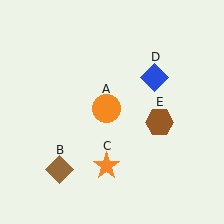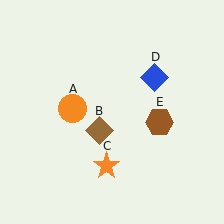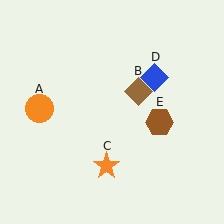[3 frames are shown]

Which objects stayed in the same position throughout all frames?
Orange star (object C) and blue diamond (object D) and brown hexagon (object E) remained stationary.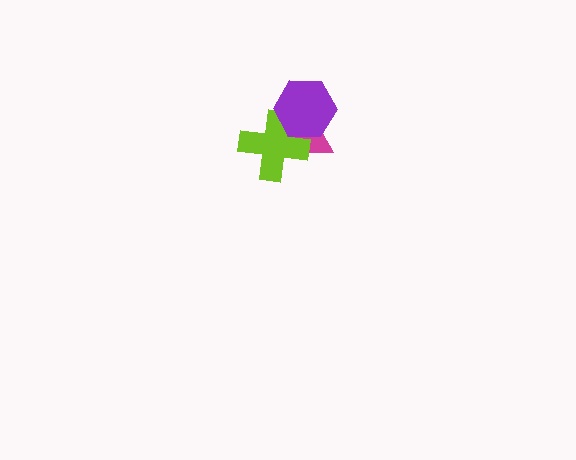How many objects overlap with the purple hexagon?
2 objects overlap with the purple hexagon.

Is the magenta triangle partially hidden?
Yes, it is partially covered by another shape.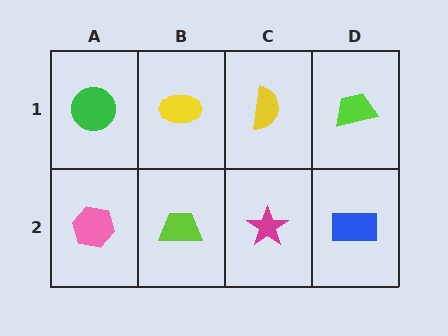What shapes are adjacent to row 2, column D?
A lime trapezoid (row 1, column D), a magenta star (row 2, column C).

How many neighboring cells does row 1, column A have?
2.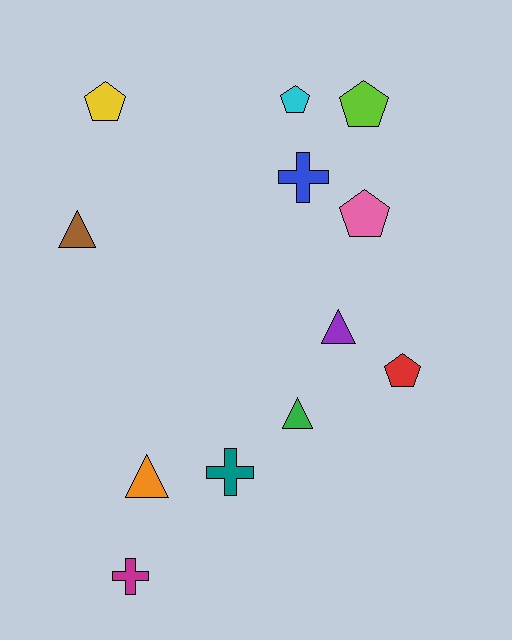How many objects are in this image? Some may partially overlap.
There are 12 objects.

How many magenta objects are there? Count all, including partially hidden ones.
There is 1 magenta object.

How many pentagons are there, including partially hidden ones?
There are 5 pentagons.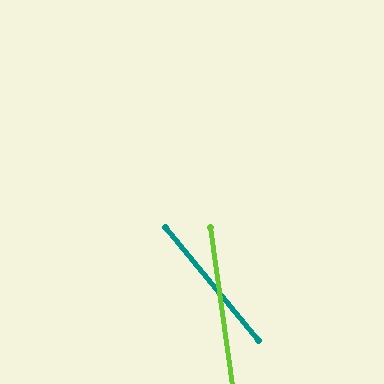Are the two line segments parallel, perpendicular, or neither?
Neither parallel nor perpendicular — they differ by about 31°.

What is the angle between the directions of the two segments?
Approximately 31 degrees.